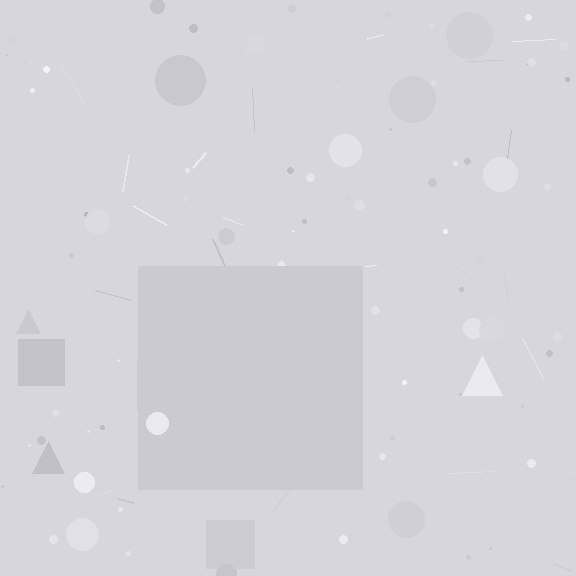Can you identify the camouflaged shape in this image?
The camouflaged shape is a square.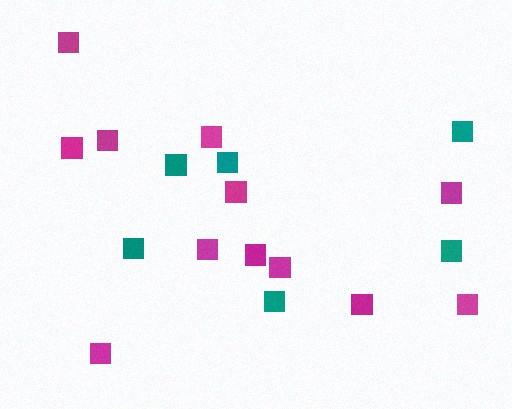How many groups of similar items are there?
There are 2 groups: one group of magenta squares (12) and one group of teal squares (6).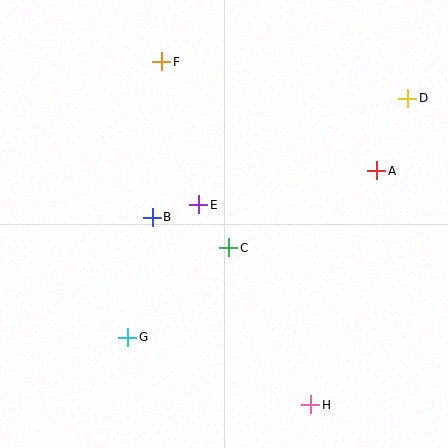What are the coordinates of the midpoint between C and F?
The midpoint between C and F is at (195, 155).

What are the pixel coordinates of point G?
Point G is at (128, 337).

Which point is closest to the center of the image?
Point C at (229, 248) is closest to the center.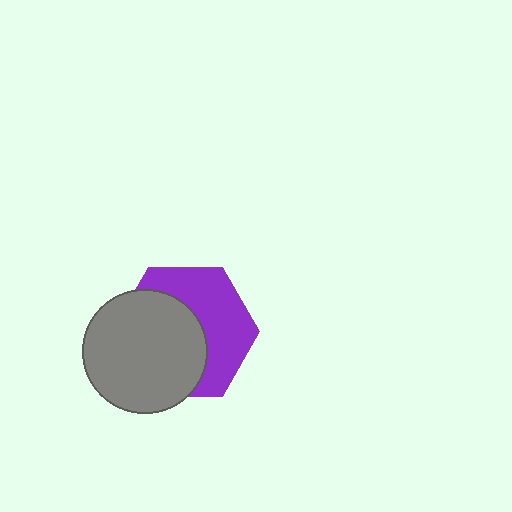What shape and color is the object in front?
The object in front is a gray circle.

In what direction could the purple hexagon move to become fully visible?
The purple hexagon could move toward the upper-right. That would shift it out from behind the gray circle entirely.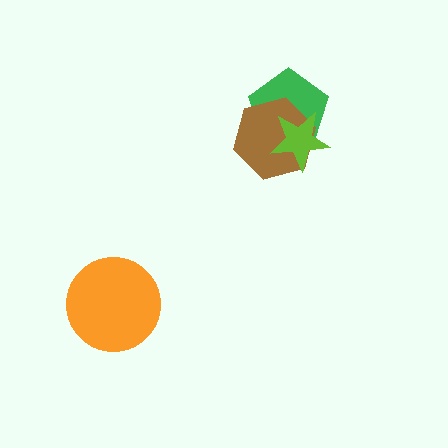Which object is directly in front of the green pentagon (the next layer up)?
The brown hexagon is directly in front of the green pentagon.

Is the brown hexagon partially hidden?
Yes, it is partially covered by another shape.